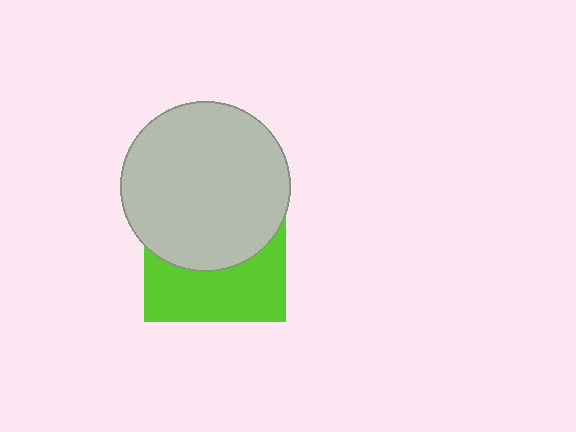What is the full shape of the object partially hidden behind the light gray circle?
The partially hidden object is a lime square.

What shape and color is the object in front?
The object in front is a light gray circle.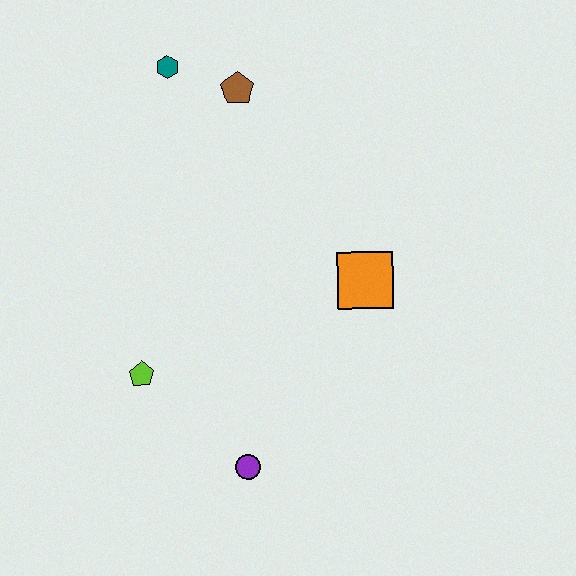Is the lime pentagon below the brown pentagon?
Yes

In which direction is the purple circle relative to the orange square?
The purple circle is below the orange square.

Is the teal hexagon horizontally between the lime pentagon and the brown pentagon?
Yes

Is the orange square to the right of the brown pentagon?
Yes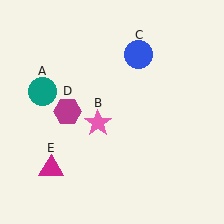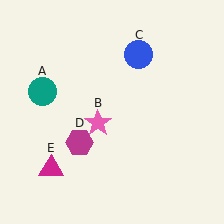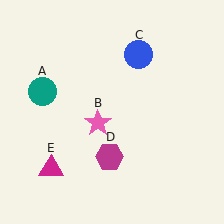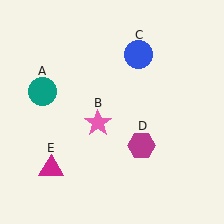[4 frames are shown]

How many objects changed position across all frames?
1 object changed position: magenta hexagon (object D).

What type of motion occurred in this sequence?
The magenta hexagon (object D) rotated counterclockwise around the center of the scene.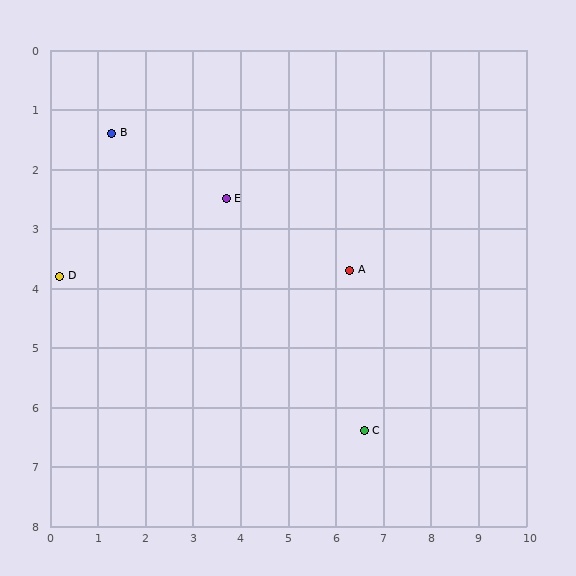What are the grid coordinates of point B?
Point B is at approximately (1.3, 1.4).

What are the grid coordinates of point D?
Point D is at approximately (0.2, 3.8).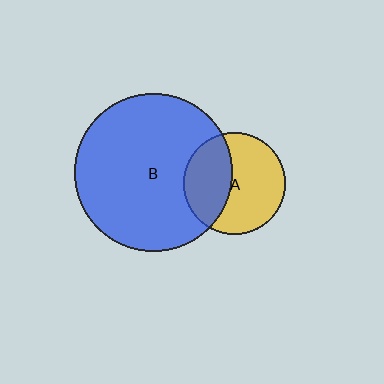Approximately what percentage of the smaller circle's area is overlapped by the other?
Approximately 40%.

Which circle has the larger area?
Circle B (blue).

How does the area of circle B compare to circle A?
Approximately 2.4 times.